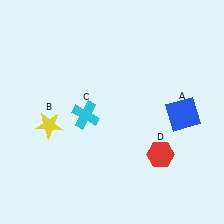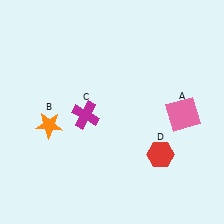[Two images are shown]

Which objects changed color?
A changed from blue to pink. B changed from yellow to orange. C changed from cyan to magenta.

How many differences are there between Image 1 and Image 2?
There are 3 differences between the two images.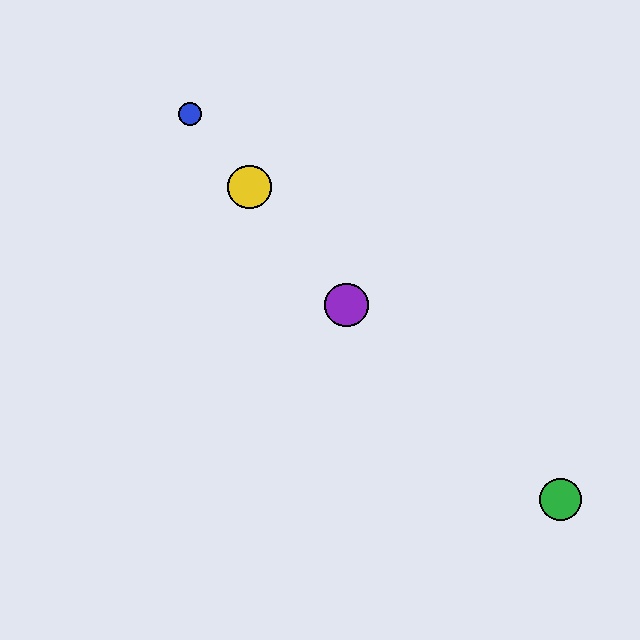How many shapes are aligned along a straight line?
4 shapes (the red circle, the blue circle, the yellow circle, the purple circle) are aligned along a straight line.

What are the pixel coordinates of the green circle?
The green circle is at (560, 499).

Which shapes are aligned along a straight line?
The red circle, the blue circle, the yellow circle, the purple circle are aligned along a straight line.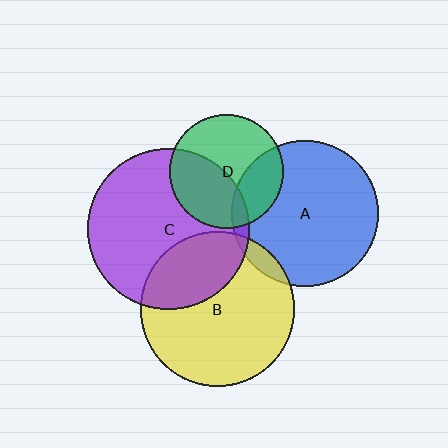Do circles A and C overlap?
Yes.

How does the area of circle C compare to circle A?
Approximately 1.2 times.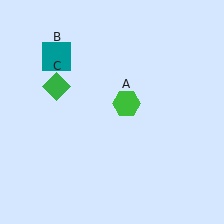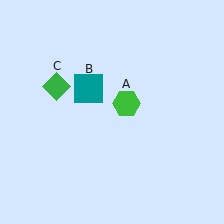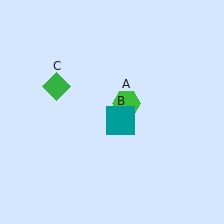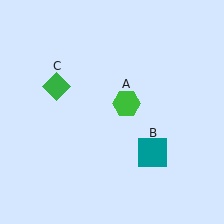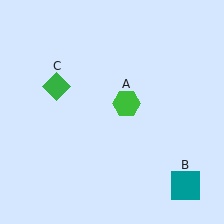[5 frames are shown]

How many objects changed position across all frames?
1 object changed position: teal square (object B).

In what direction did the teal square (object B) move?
The teal square (object B) moved down and to the right.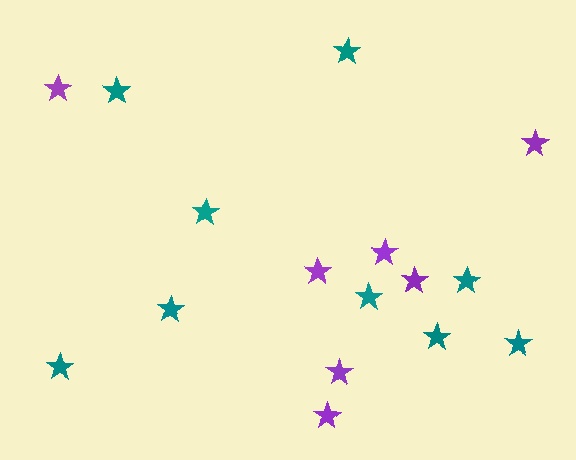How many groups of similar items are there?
There are 2 groups: one group of teal stars (9) and one group of purple stars (7).